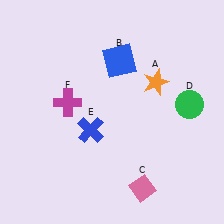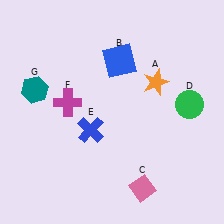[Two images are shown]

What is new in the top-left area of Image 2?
A teal hexagon (G) was added in the top-left area of Image 2.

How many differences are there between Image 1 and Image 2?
There is 1 difference between the two images.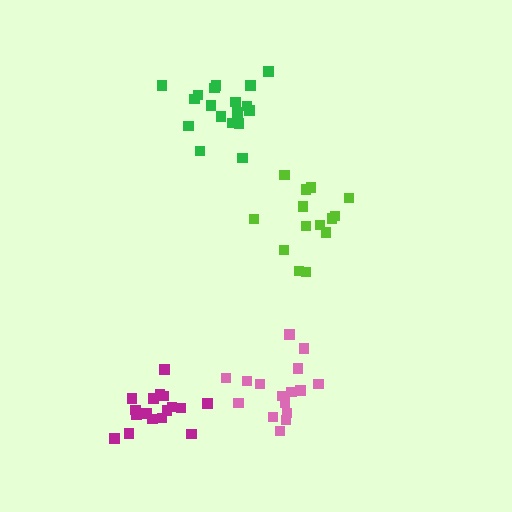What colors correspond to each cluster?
The clusters are colored: lime, pink, magenta, green.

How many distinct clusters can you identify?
There are 4 distinct clusters.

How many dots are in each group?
Group 1: 14 dots, Group 2: 16 dots, Group 3: 17 dots, Group 4: 18 dots (65 total).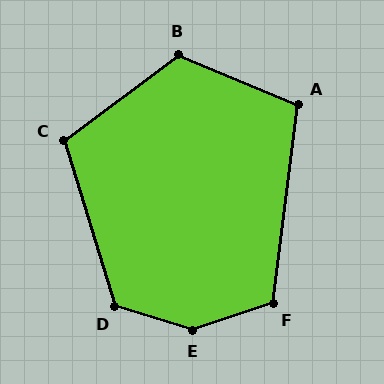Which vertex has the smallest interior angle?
A, at approximately 105 degrees.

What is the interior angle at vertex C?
Approximately 110 degrees (obtuse).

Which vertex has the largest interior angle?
E, at approximately 145 degrees.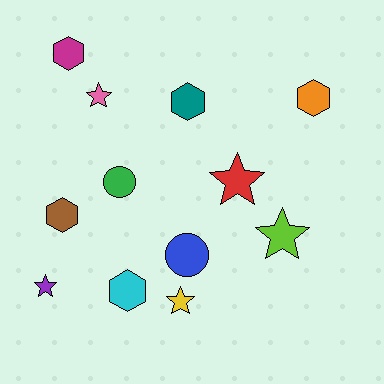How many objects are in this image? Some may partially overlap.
There are 12 objects.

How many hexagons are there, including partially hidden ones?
There are 5 hexagons.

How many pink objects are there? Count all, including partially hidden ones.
There is 1 pink object.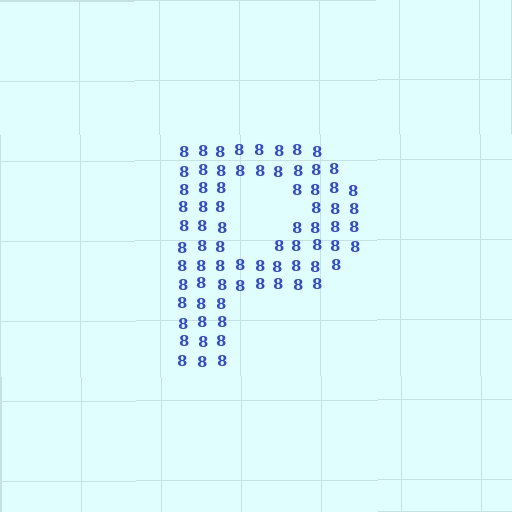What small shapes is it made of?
It is made of small digit 8's.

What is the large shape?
The large shape is the letter P.